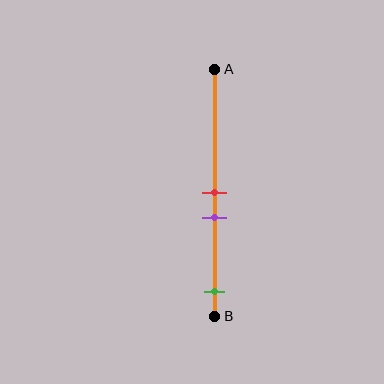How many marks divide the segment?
There are 3 marks dividing the segment.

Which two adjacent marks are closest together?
The red and purple marks are the closest adjacent pair.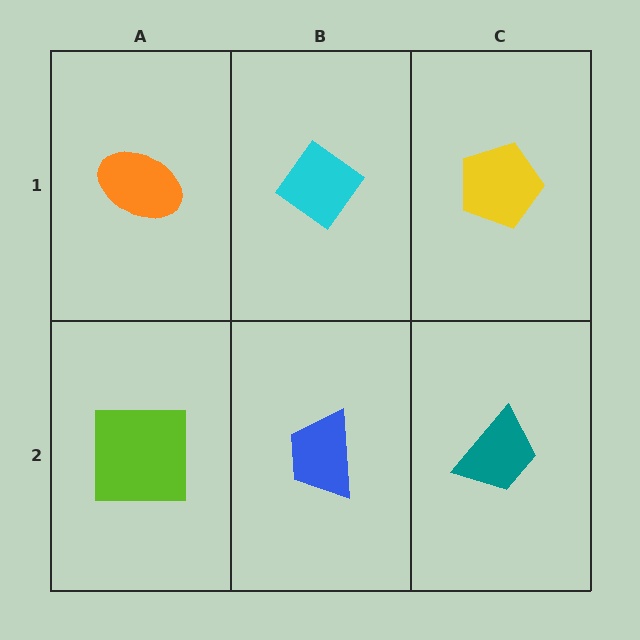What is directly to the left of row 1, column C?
A cyan diamond.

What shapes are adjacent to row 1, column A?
A lime square (row 2, column A), a cyan diamond (row 1, column B).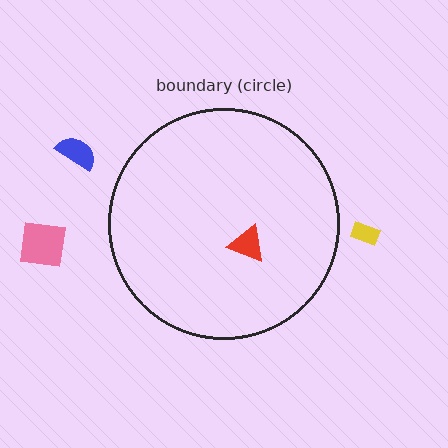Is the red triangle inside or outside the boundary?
Inside.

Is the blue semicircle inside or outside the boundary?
Outside.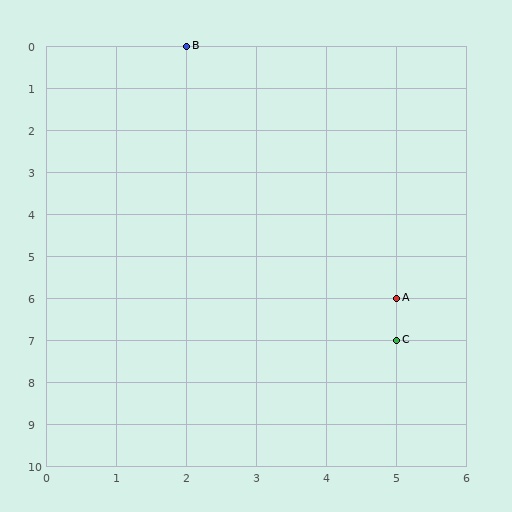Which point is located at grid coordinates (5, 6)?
Point A is at (5, 6).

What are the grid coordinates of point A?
Point A is at grid coordinates (5, 6).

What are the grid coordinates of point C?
Point C is at grid coordinates (5, 7).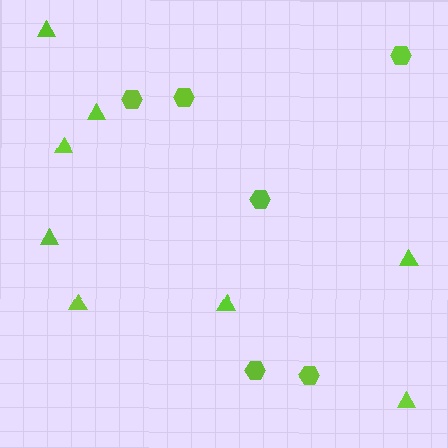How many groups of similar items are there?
There are 2 groups: one group of triangles (8) and one group of hexagons (6).